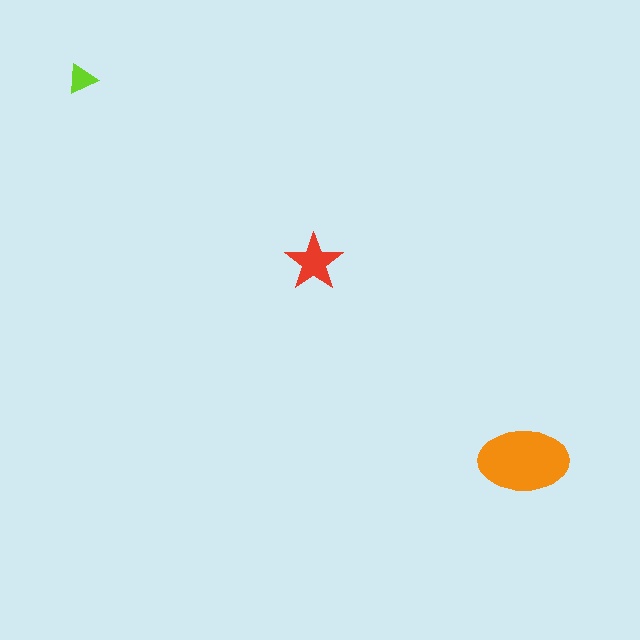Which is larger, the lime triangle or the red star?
The red star.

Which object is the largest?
The orange ellipse.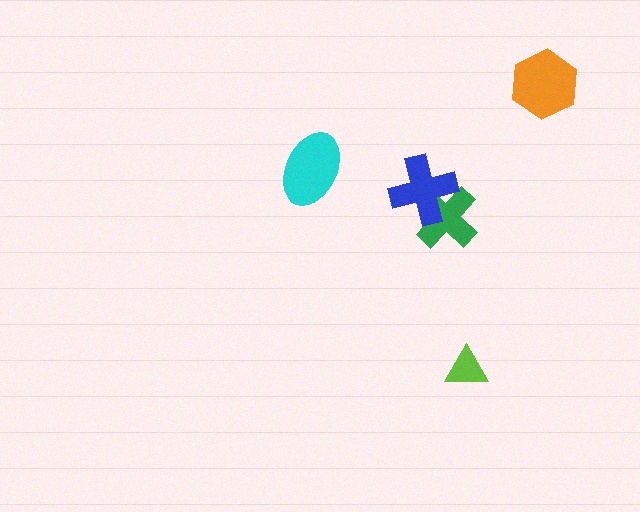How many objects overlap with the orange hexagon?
0 objects overlap with the orange hexagon.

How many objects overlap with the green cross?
1 object overlaps with the green cross.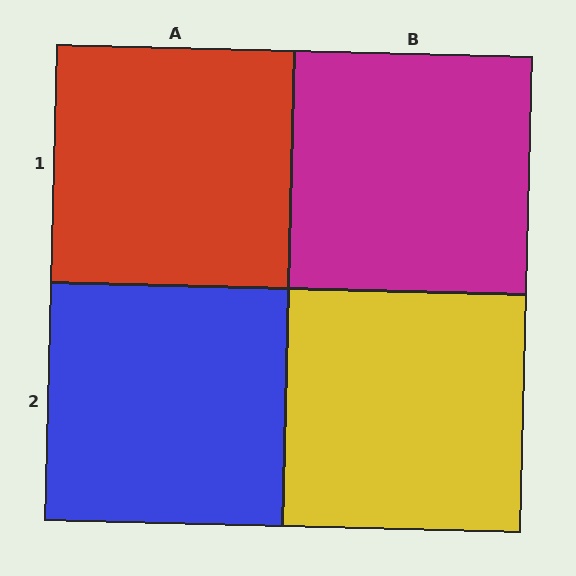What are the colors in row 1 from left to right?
Red, magenta.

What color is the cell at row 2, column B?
Yellow.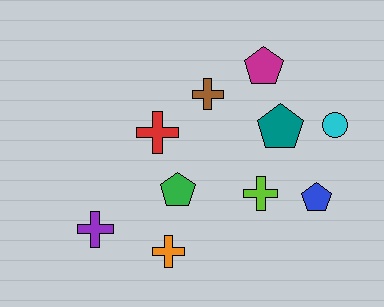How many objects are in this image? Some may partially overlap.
There are 10 objects.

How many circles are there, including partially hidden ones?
There is 1 circle.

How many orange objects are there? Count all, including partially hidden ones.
There is 1 orange object.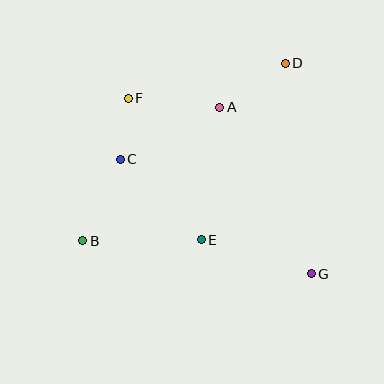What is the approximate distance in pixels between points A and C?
The distance between A and C is approximately 112 pixels.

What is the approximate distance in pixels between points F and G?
The distance between F and G is approximately 253 pixels.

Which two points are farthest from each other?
Points B and D are farthest from each other.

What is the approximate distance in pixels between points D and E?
The distance between D and E is approximately 195 pixels.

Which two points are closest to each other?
Points C and F are closest to each other.